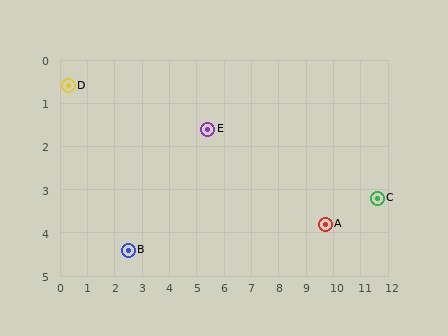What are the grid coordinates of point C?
Point C is at approximately (11.6, 3.2).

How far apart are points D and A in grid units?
Points D and A are about 9.9 grid units apart.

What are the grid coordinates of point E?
Point E is at approximately (5.4, 1.6).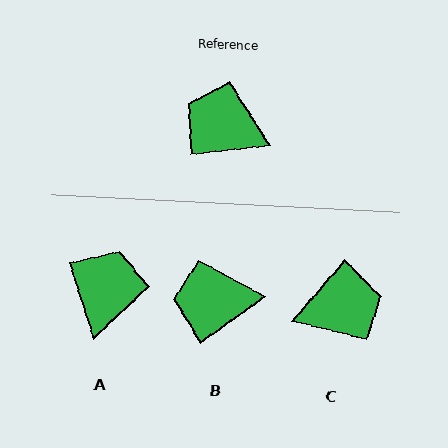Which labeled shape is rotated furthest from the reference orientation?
C, about 137 degrees away.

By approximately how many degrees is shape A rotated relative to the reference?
Approximately 79 degrees clockwise.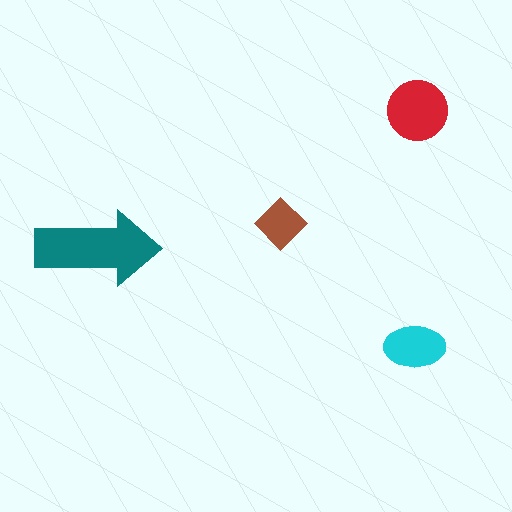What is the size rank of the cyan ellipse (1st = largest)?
3rd.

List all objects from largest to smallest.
The teal arrow, the red circle, the cyan ellipse, the brown diamond.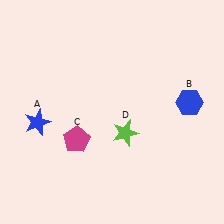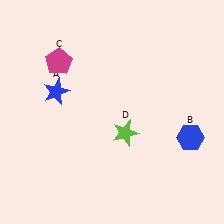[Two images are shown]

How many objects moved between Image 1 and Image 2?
3 objects moved between the two images.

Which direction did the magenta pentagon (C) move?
The magenta pentagon (C) moved up.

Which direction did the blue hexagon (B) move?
The blue hexagon (B) moved down.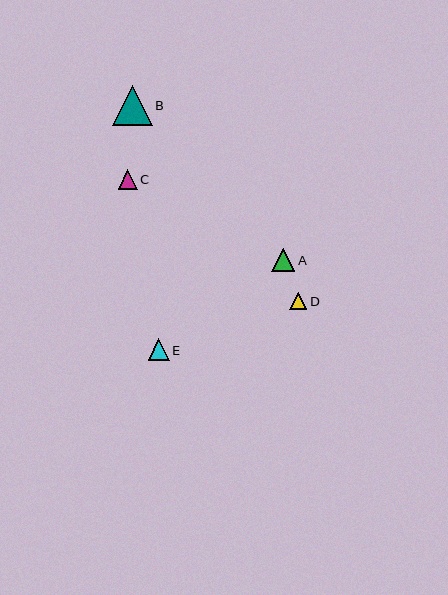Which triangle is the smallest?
Triangle D is the smallest with a size of approximately 17 pixels.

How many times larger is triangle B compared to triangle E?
Triangle B is approximately 1.9 times the size of triangle E.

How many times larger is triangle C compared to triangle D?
Triangle C is approximately 1.1 times the size of triangle D.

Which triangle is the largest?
Triangle B is the largest with a size of approximately 40 pixels.